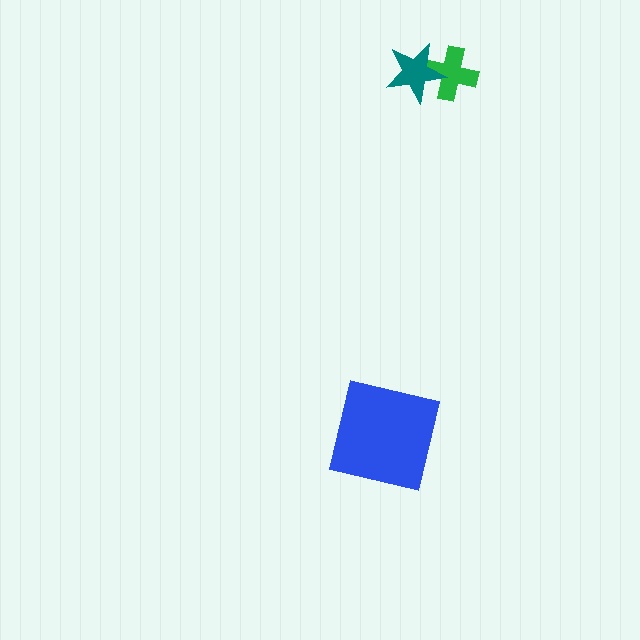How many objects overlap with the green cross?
1 object overlaps with the green cross.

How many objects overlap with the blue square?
0 objects overlap with the blue square.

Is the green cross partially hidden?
Yes, it is partially covered by another shape.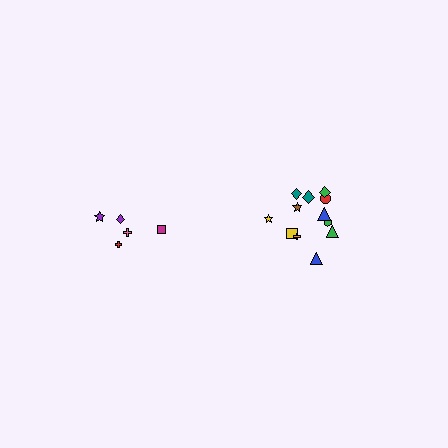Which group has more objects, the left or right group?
The right group.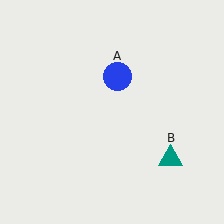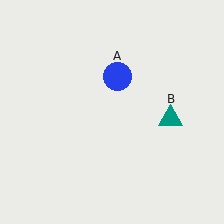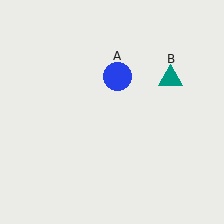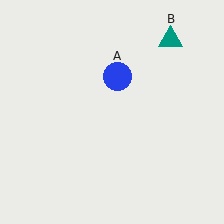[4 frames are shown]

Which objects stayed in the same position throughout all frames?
Blue circle (object A) remained stationary.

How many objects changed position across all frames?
1 object changed position: teal triangle (object B).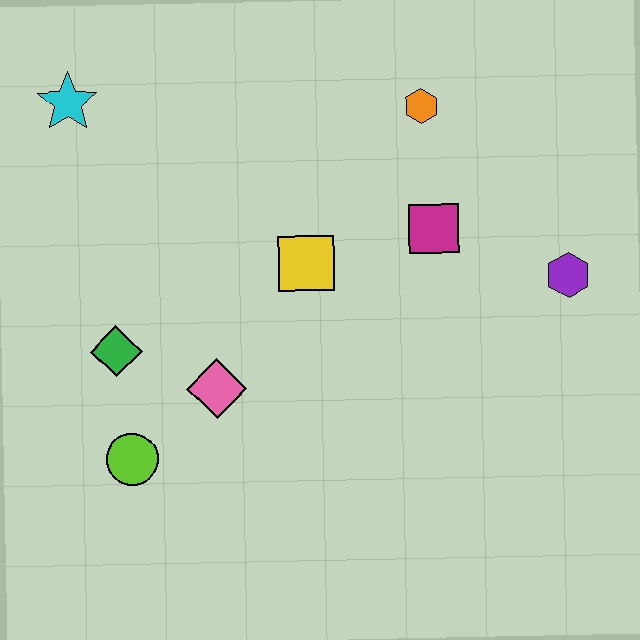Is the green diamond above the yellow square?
No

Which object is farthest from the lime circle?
The purple hexagon is farthest from the lime circle.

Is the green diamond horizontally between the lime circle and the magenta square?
No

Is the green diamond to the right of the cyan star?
Yes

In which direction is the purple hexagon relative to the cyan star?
The purple hexagon is to the right of the cyan star.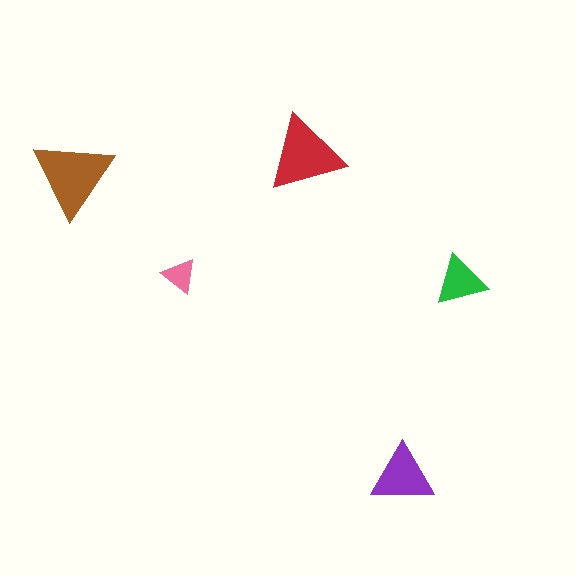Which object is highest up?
The red triangle is topmost.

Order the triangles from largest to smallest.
the brown one, the red one, the purple one, the green one, the pink one.